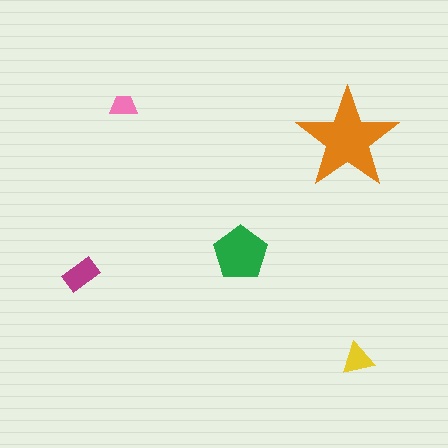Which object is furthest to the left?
The magenta rectangle is leftmost.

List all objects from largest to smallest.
The orange star, the green pentagon, the magenta rectangle, the yellow triangle, the pink trapezoid.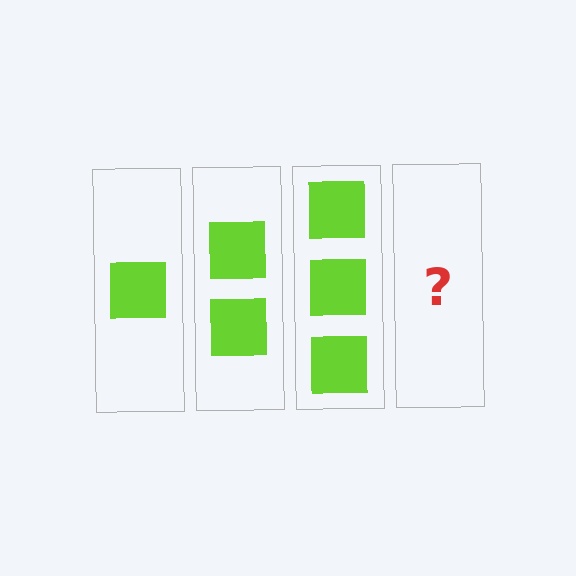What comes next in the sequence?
The next element should be 4 squares.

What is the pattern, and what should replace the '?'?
The pattern is that each step adds one more square. The '?' should be 4 squares.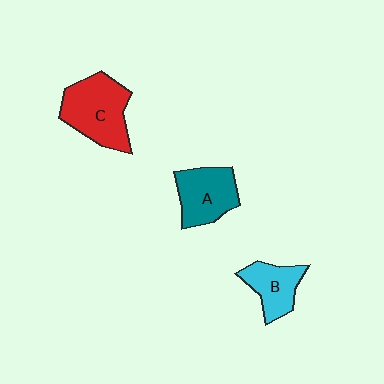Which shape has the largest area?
Shape C (red).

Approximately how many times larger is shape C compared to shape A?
Approximately 1.3 times.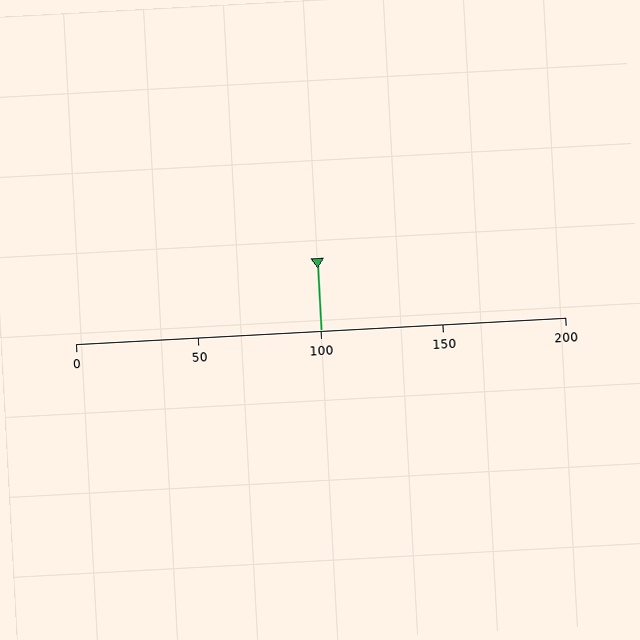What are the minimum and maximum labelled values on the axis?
The axis runs from 0 to 200.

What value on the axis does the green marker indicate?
The marker indicates approximately 100.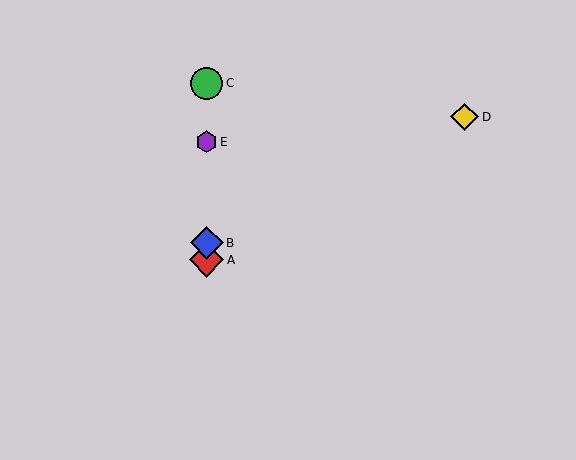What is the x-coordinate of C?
Object C is at x≈207.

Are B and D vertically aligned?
No, B is at x≈207 and D is at x≈465.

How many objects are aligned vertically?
4 objects (A, B, C, E) are aligned vertically.